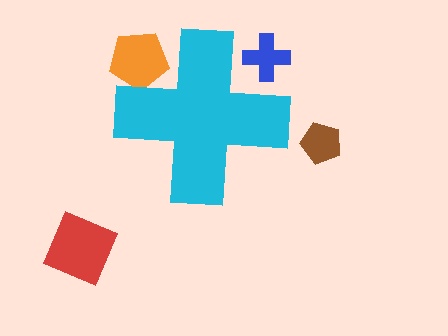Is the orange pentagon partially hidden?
Yes, the orange pentagon is partially hidden behind the cyan cross.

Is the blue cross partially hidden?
Yes, the blue cross is partially hidden behind the cyan cross.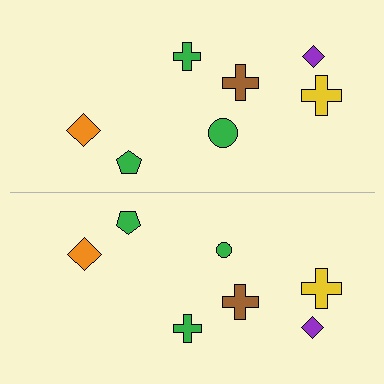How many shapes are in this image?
There are 14 shapes in this image.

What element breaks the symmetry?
The green circle on the bottom side has a different size than its mirror counterpart.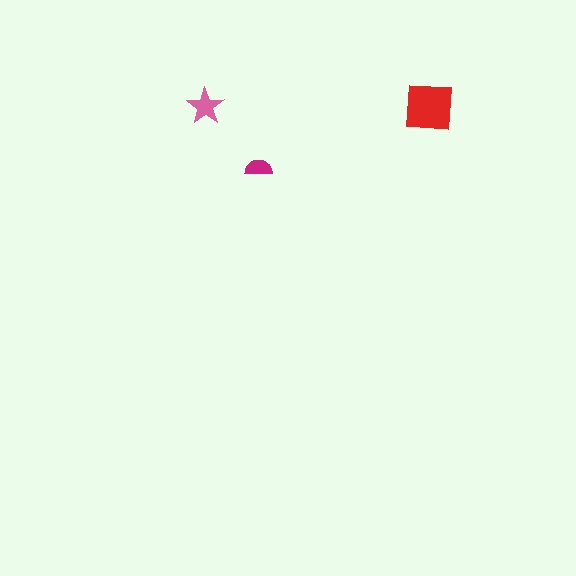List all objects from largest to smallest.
The red square, the pink star, the magenta semicircle.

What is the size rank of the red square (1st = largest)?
1st.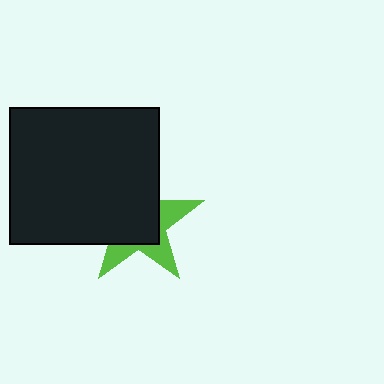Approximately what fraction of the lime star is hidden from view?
Roughly 63% of the lime star is hidden behind the black rectangle.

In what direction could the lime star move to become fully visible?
The lime star could move toward the lower-right. That would shift it out from behind the black rectangle entirely.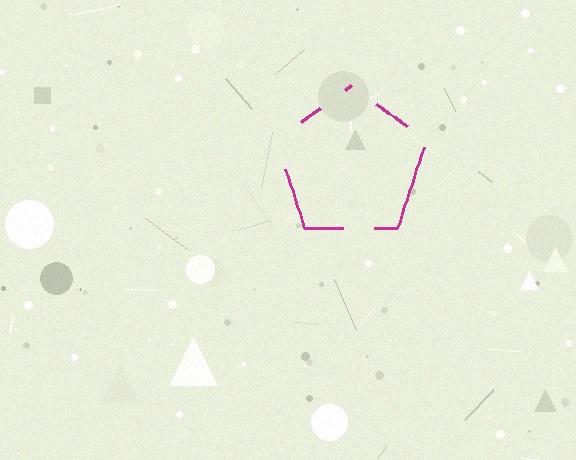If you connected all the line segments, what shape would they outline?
They would outline a pentagon.